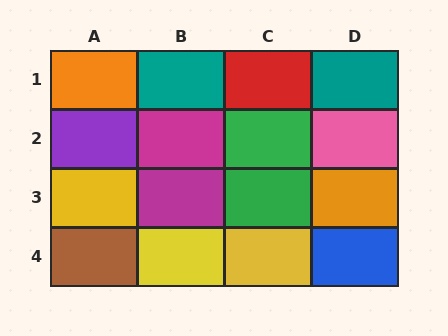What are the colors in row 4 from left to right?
Brown, yellow, yellow, blue.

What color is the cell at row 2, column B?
Magenta.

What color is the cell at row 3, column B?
Magenta.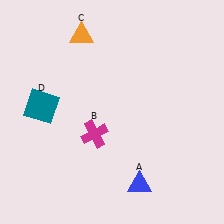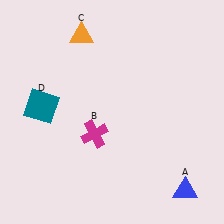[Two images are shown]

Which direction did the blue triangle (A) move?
The blue triangle (A) moved right.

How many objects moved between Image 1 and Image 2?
1 object moved between the two images.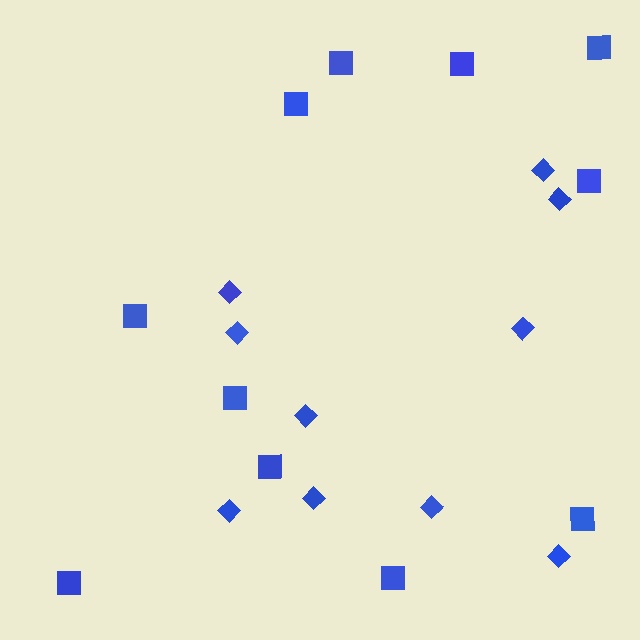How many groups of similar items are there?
There are 2 groups: one group of diamonds (10) and one group of squares (11).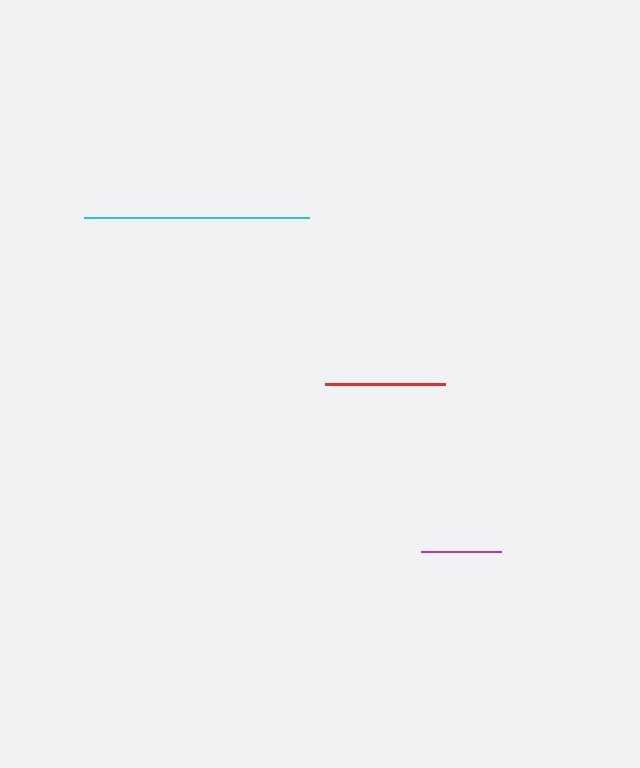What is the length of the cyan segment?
The cyan segment is approximately 225 pixels long.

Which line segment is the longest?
The cyan line is the longest at approximately 225 pixels.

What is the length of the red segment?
The red segment is approximately 120 pixels long.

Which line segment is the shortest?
The magenta line is the shortest at approximately 79 pixels.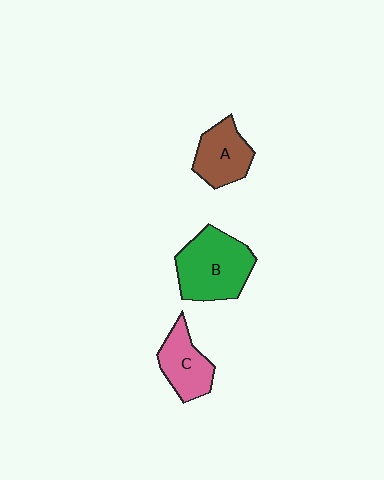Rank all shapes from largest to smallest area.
From largest to smallest: B (green), A (brown), C (pink).